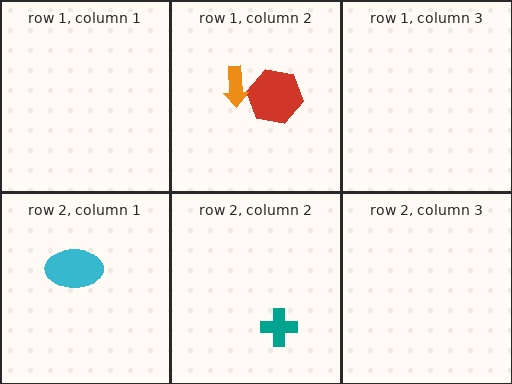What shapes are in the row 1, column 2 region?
The red hexagon, the orange arrow.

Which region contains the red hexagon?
The row 1, column 2 region.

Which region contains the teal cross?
The row 2, column 2 region.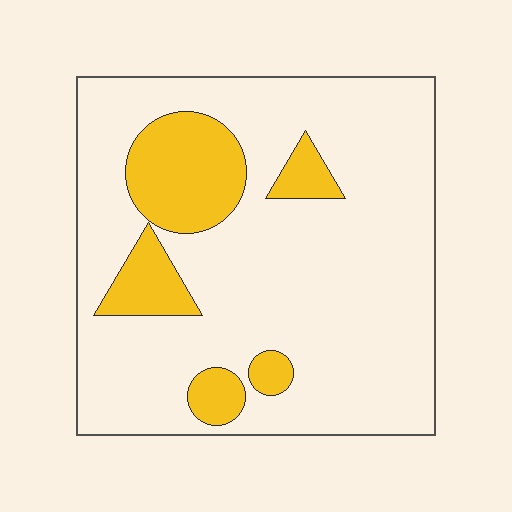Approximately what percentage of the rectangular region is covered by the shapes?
Approximately 20%.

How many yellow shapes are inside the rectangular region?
5.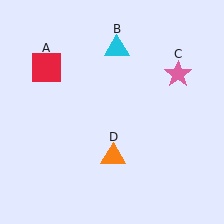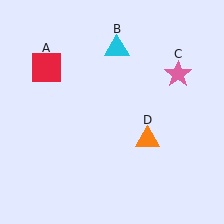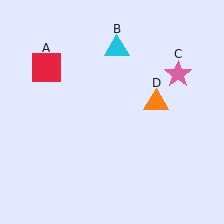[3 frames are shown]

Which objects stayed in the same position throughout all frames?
Red square (object A) and cyan triangle (object B) and pink star (object C) remained stationary.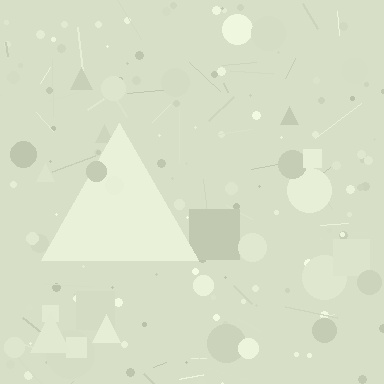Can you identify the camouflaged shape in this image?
The camouflaged shape is a triangle.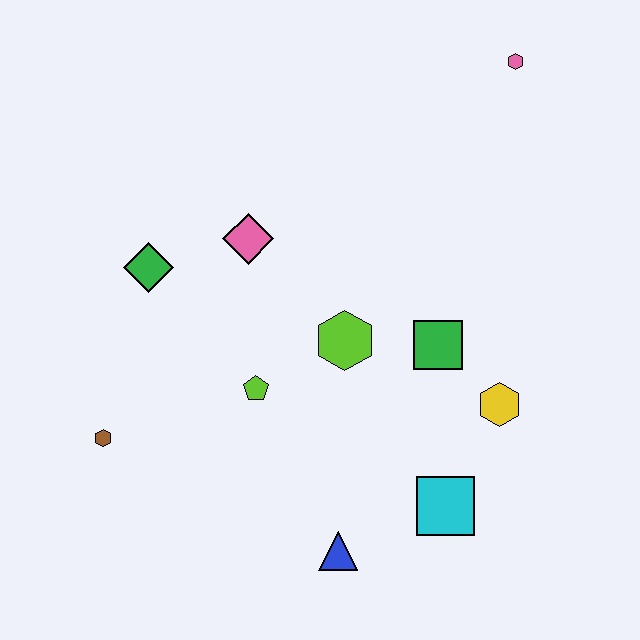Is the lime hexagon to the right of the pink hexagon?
No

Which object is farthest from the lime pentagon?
The pink hexagon is farthest from the lime pentagon.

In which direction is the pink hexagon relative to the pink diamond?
The pink hexagon is to the right of the pink diamond.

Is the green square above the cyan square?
Yes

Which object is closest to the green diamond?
The pink diamond is closest to the green diamond.